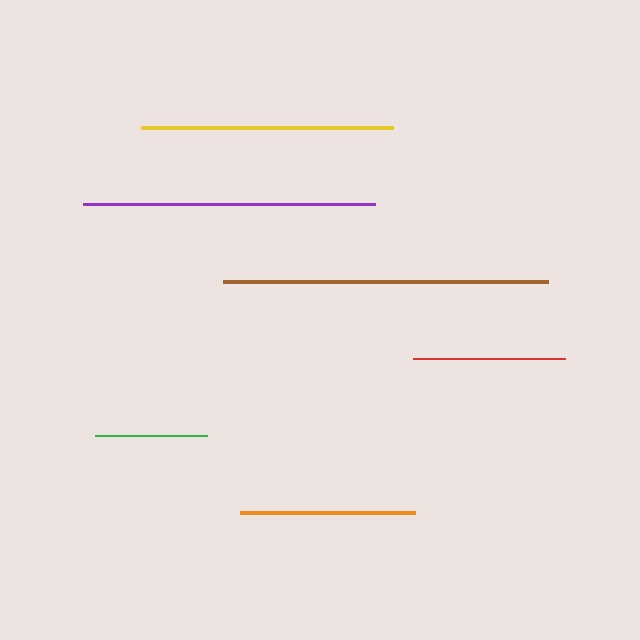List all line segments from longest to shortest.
From longest to shortest: brown, purple, yellow, orange, red, green.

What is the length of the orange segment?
The orange segment is approximately 176 pixels long.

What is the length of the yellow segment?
The yellow segment is approximately 252 pixels long.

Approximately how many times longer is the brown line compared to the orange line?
The brown line is approximately 1.9 times the length of the orange line.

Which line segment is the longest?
The brown line is the longest at approximately 325 pixels.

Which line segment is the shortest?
The green line is the shortest at approximately 112 pixels.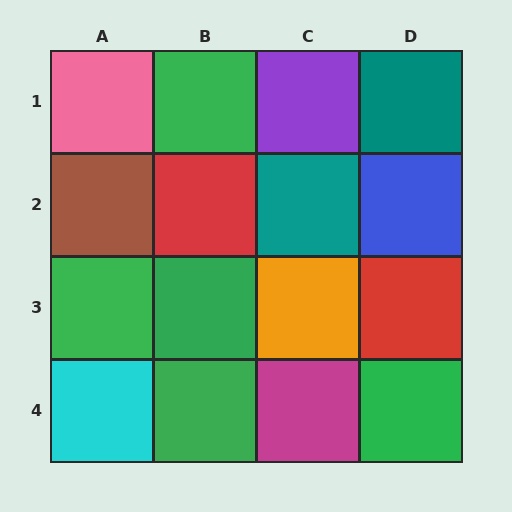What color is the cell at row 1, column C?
Purple.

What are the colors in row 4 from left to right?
Cyan, green, magenta, green.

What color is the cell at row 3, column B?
Green.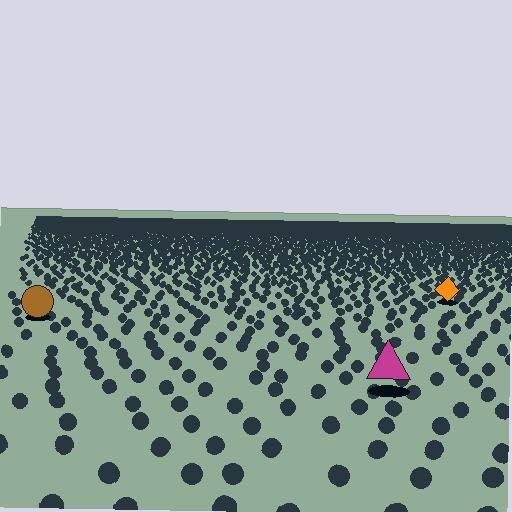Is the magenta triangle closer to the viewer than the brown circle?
Yes. The magenta triangle is closer — you can tell from the texture gradient: the ground texture is coarser near it.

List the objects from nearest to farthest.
From nearest to farthest: the magenta triangle, the brown circle, the orange diamond.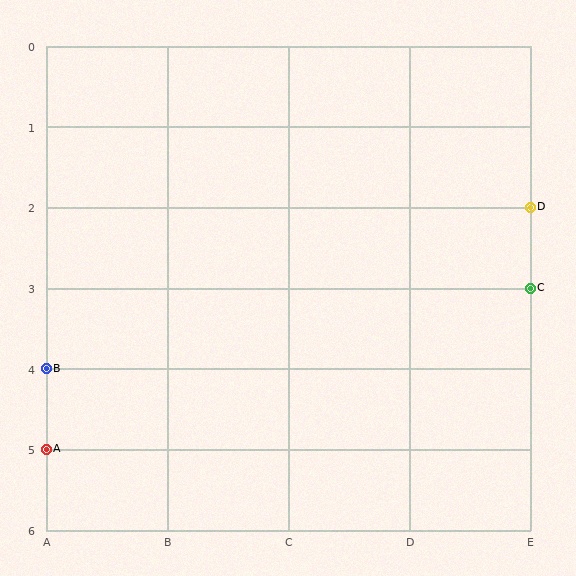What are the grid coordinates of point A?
Point A is at grid coordinates (A, 5).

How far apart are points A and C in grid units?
Points A and C are 4 columns and 2 rows apart (about 4.5 grid units diagonally).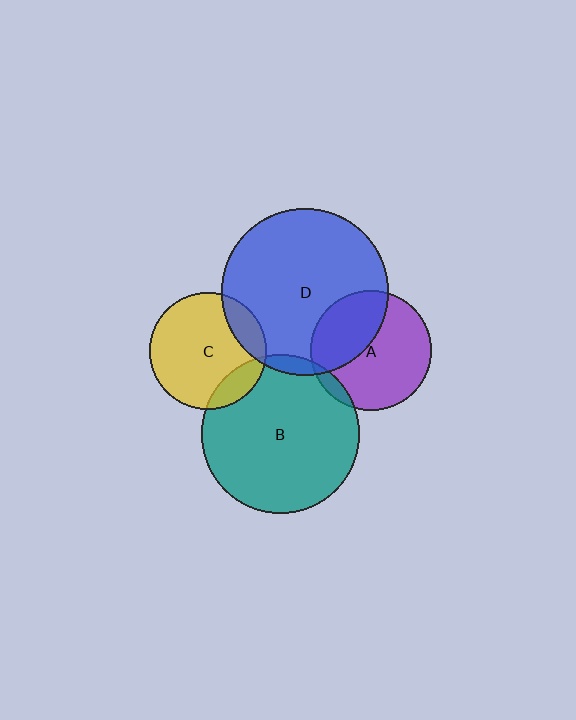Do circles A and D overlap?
Yes.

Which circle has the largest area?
Circle D (blue).